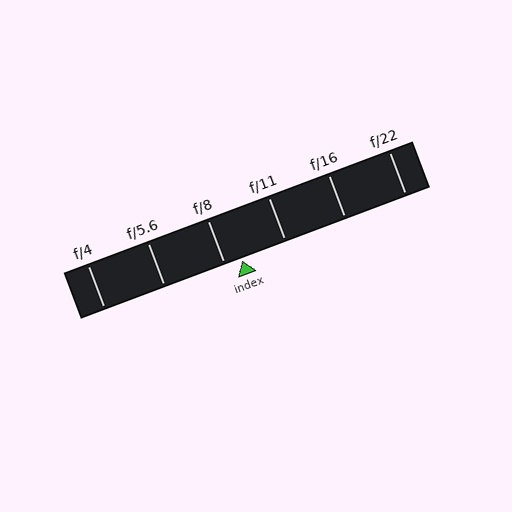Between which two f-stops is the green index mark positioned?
The index mark is between f/8 and f/11.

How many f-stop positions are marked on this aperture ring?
There are 6 f-stop positions marked.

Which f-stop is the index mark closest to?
The index mark is closest to f/8.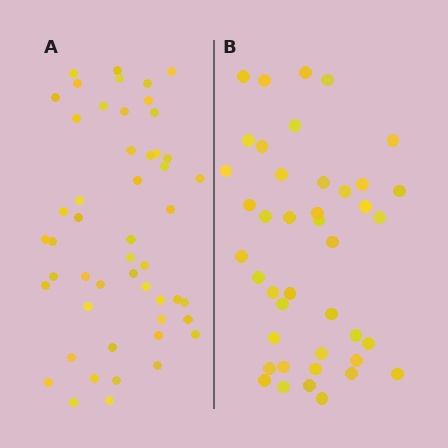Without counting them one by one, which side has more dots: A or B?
Region A (the left region) has more dots.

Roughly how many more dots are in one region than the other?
Region A has roughly 8 or so more dots than region B.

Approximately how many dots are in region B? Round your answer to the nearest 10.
About 40 dots. (The exact count is 42, which rounds to 40.)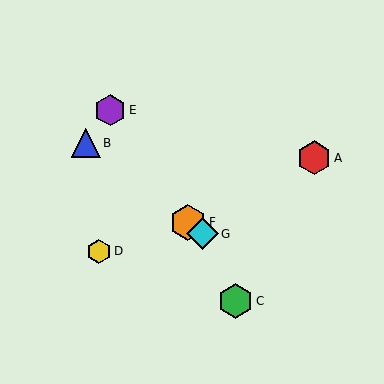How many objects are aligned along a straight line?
3 objects (B, F, G) are aligned along a straight line.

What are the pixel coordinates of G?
Object G is at (202, 234).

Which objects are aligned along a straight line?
Objects B, F, G are aligned along a straight line.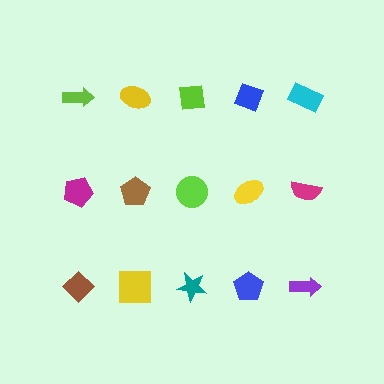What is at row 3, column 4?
A blue pentagon.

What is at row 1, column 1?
A lime arrow.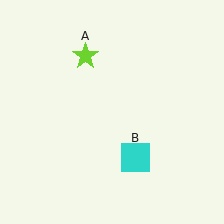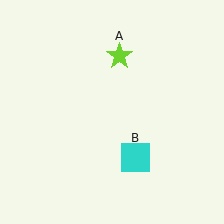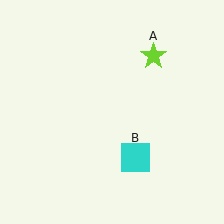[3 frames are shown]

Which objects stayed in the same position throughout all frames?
Cyan square (object B) remained stationary.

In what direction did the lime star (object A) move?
The lime star (object A) moved right.